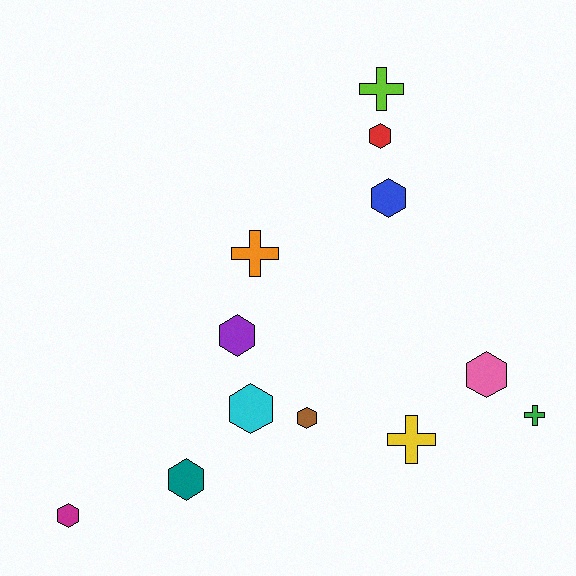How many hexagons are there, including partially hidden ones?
There are 8 hexagons.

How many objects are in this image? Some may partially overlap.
There are 12 objects.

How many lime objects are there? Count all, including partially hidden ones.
There is 1 lime object.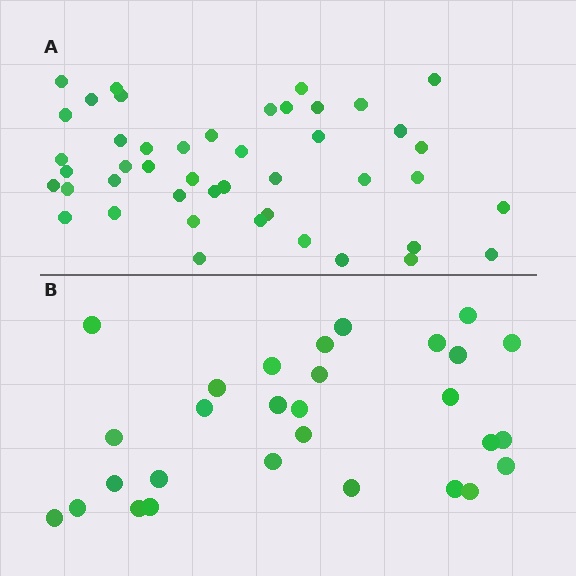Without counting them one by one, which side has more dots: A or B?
Region A (the top region) has more dots.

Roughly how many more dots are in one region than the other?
Region A has approximately 15 more dots than region B.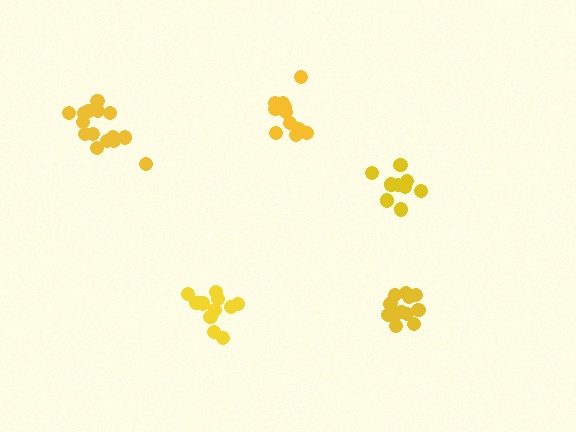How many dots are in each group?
Group 1: 10 dots, Group 2: 15 dots, Group 3: 12 dots, Group 4: 13 dots, Group 5: 12 dots (62 total).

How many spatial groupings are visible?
There are 5 spatial groupings.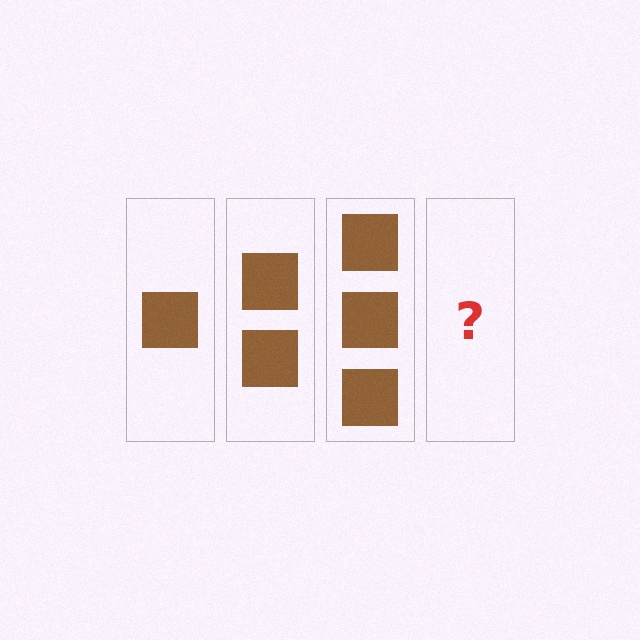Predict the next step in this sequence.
The next step is 4 squares.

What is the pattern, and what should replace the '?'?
The pattern is that each step adds one more square. The '?' should be 4 squares.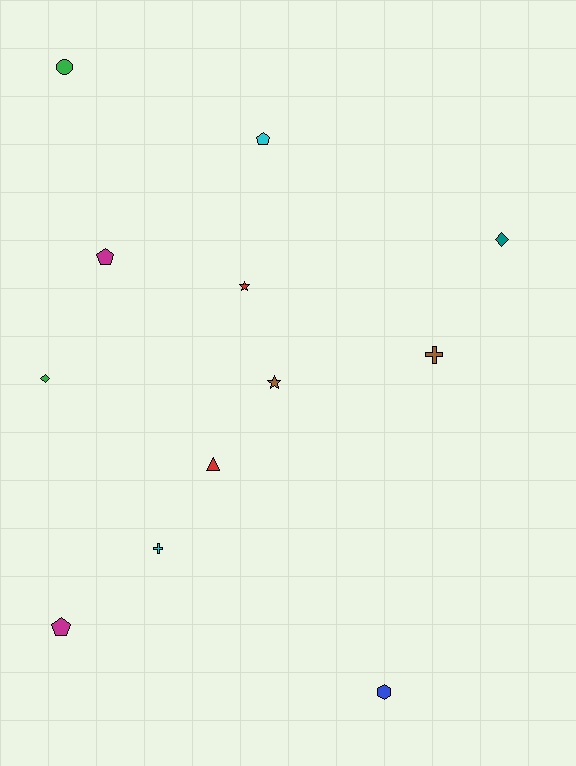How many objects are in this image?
There are 12 objects.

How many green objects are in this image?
There are 2 green objects.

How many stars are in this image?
There are 2 stars.